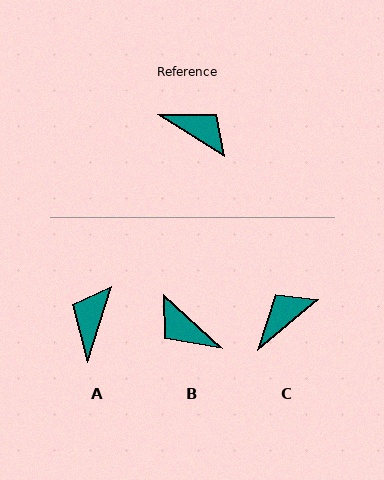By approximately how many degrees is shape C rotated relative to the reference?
Approximately 72 degrees counter-clockwise.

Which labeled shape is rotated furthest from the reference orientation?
B, about 170 degrees away.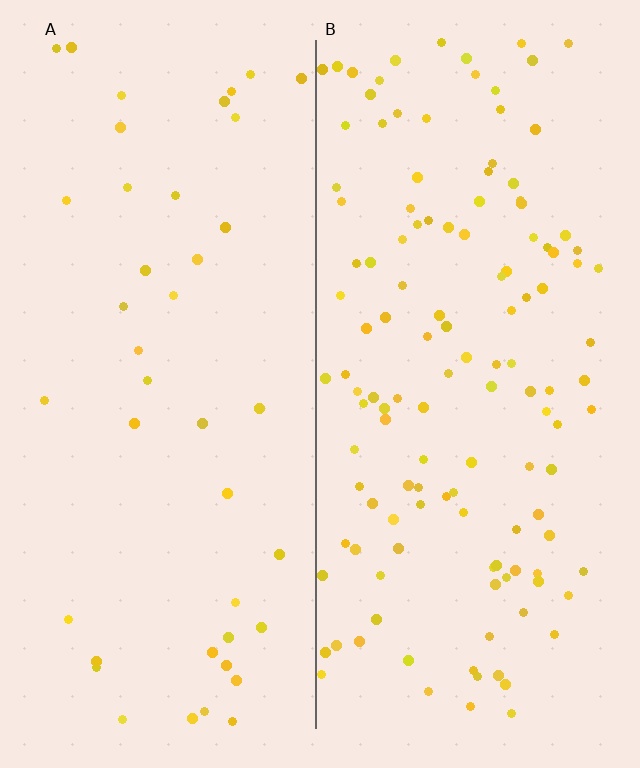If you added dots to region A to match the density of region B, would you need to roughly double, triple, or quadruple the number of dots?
Approximately triple.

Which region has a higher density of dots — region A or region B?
B (the right).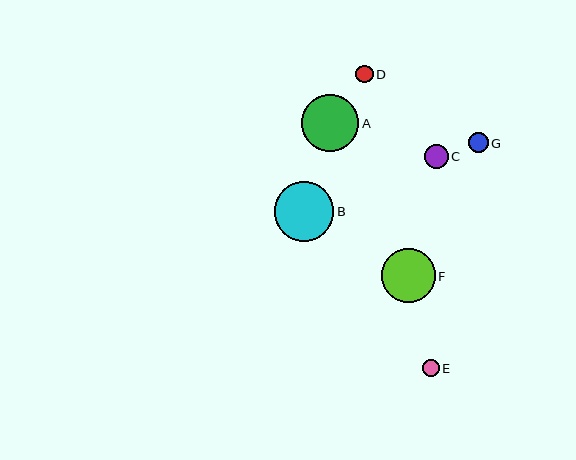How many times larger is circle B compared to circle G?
Circle B is approximately 3.0 times the size of circle G.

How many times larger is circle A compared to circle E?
Circle A is approximately 3.5 times the size of circle E.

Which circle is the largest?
Circle B is the largest with a size of approximately 60 pixels.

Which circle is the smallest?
Circle E is the smallest with a size of approximately 17 pixels.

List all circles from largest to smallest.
From largest to smallest: B, A, F, C, G, D, E.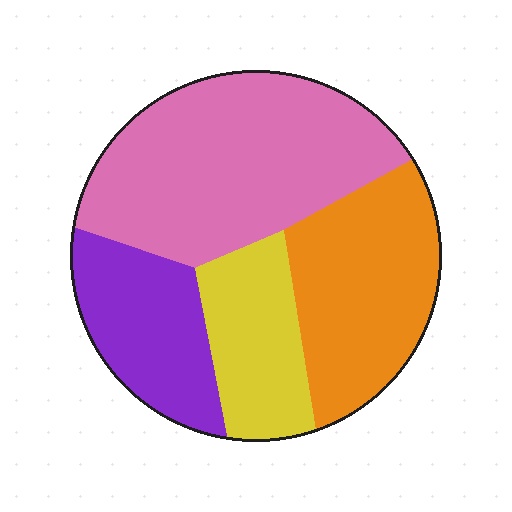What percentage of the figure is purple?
Purple covers about 20% of the figure.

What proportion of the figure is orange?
Orange takes up about one quarter (1/4) of the figure.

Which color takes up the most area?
Pink, at roughly 40%.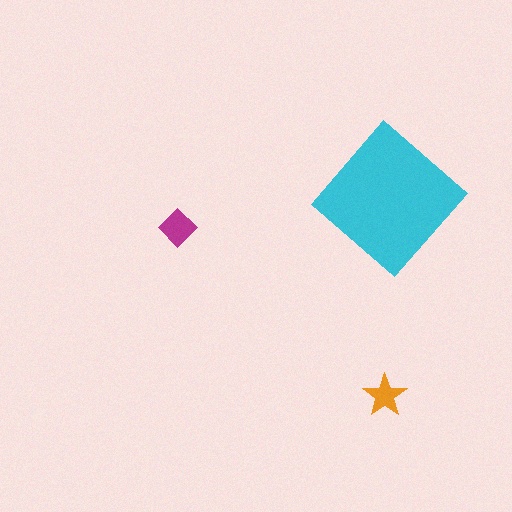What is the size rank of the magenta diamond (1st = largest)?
2nd.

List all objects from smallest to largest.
The orange star, the magenta diamond, the cyan diamond.